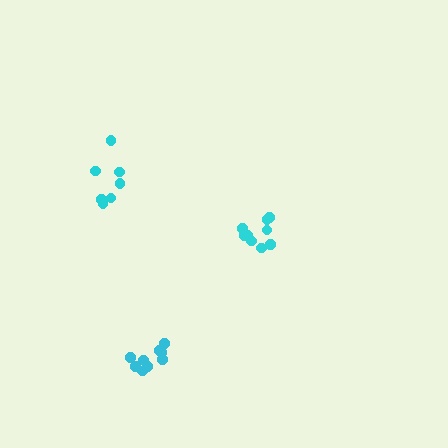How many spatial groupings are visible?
There are 3 spatial groupings.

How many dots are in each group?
Group 1: 7 dots, Group 2: 9 dots, Group 3: 9 dots (25 total).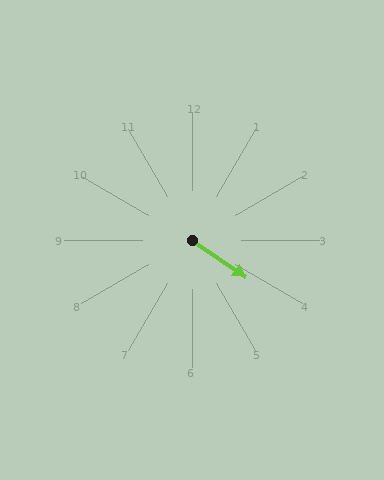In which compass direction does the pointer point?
Southeast.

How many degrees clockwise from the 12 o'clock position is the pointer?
Approximately 124 degrees.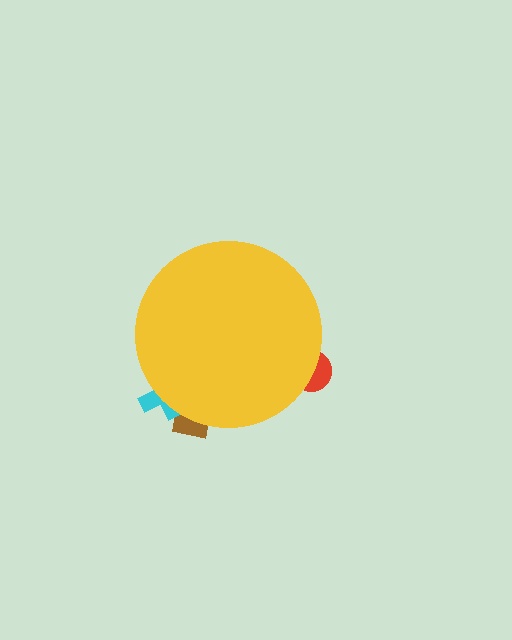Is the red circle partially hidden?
Yes, the red circle is partially hidden behind the yellow circle.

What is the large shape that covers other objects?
A yellow circle.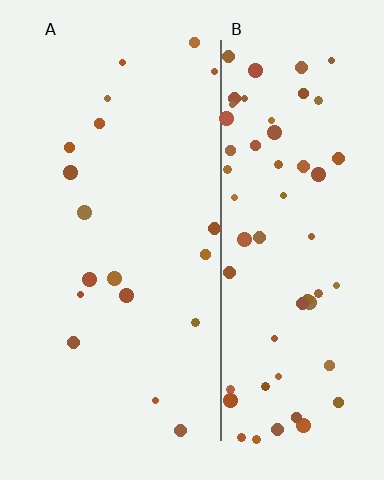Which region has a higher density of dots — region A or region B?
B (the right).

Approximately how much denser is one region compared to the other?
Approximately 3.5× — region B over region A.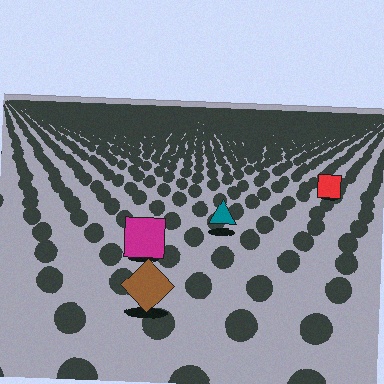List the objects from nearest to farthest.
From nearest to farthest: the brown diamond, the magenta square, the teal triangle, the red square.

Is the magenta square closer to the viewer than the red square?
Yes. The magenta square is closer — you can tell from the texture gradient: the ground texture is coarser near it.